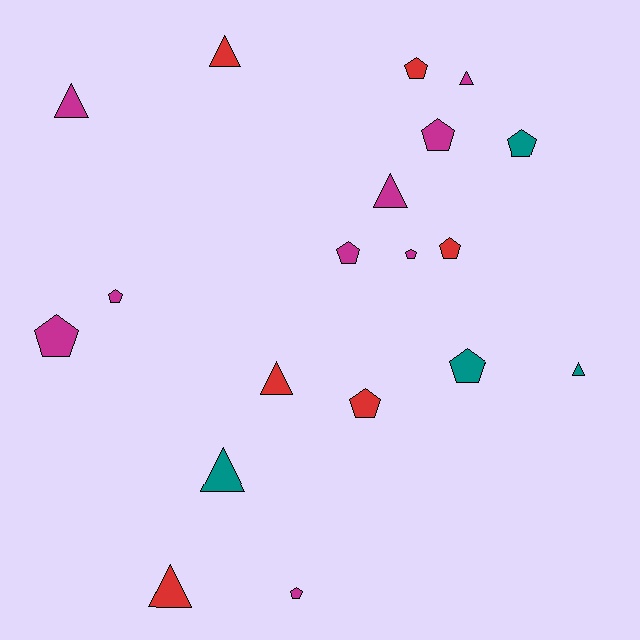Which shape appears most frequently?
Pentagon, with 11 objects.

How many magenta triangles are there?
There are 3 magenta triangles.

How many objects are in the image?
There are 19 objects.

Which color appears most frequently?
Magenta, with 9 objects.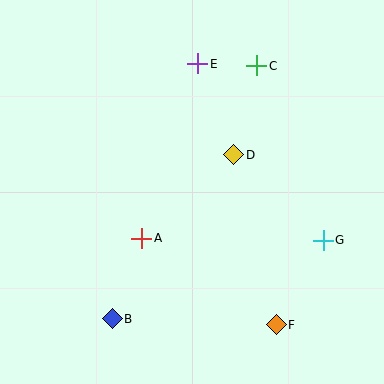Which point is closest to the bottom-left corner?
Point B is closest to the bottom-left corner.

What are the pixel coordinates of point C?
Point C is at (257, 66).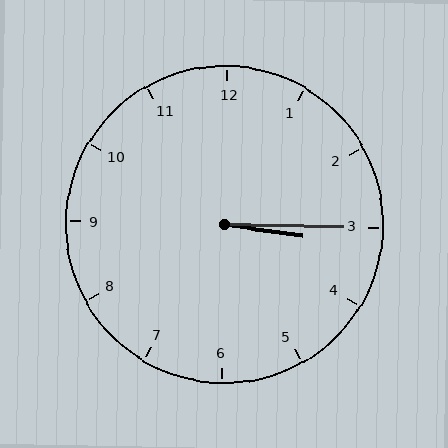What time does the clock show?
3:15.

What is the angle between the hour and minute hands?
Approximately 8 degrees.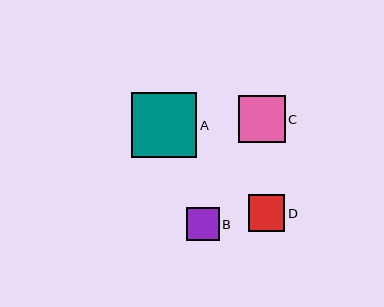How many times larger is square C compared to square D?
Square C is approximately 1.3 times the size of square D.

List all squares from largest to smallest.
From largest to smallest: A, C, D, B.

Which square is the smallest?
Square B is the smallest with a size of approximately 33 pixels.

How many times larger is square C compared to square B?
Square C is approximately 1.4 times the size of square B.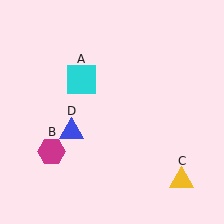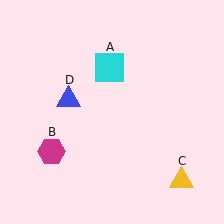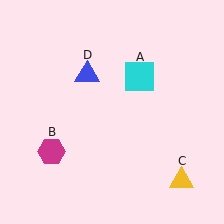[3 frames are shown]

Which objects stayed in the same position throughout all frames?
Magenta hexagon (object B) and yellow triangle (object C) remained stationary.